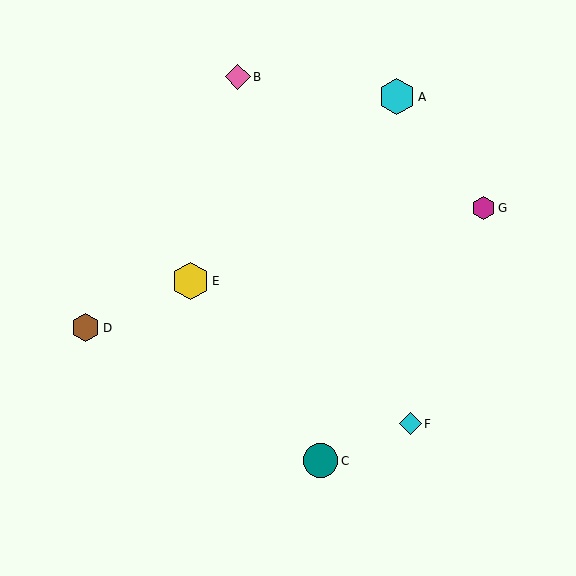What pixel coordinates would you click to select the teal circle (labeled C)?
Click at (321, 461) to select the teal circle C.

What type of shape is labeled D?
Shape D is a brown hexagon.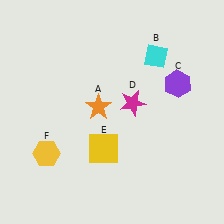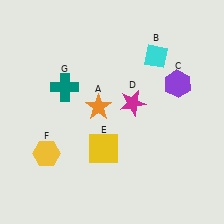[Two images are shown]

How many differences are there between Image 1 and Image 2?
There is 1 difference between the two images.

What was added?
A teal cross (G) was added in Image 2.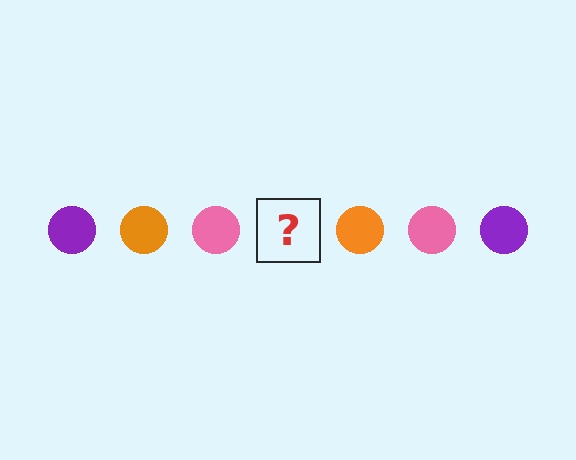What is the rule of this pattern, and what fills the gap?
The rule is that the pattern cycles through purple, orange, pink circles. The gap should be filled with a purple circle.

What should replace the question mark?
The question mark should be replaced with a purple circle.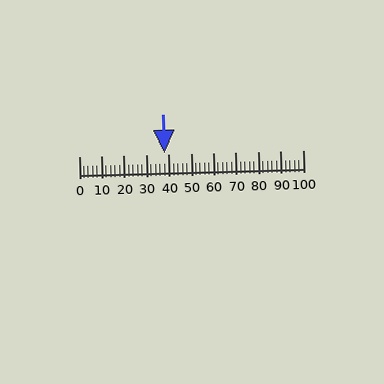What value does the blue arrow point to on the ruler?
The blue arrow points to approximately 38.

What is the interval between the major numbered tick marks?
The major tick marks are spaced 10 units apart.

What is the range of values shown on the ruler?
The ruler shows values from 0 to 100.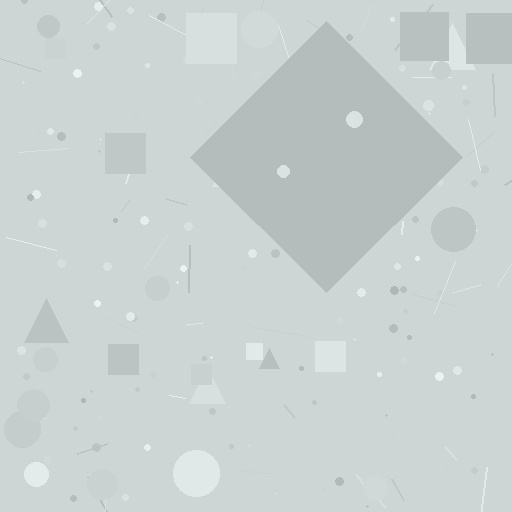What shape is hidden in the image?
A diamond is hidden in the image.